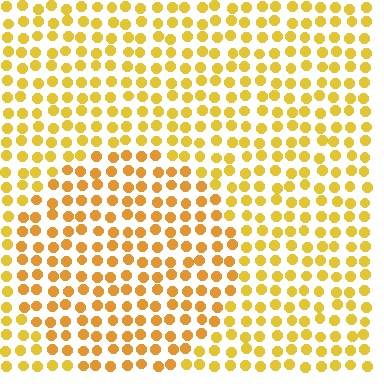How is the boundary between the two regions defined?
The boundary is defined purely by a slight shift in hue (about 16 degrees). Spacing, size, and orientation are identical on both sides.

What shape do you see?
I see a circle.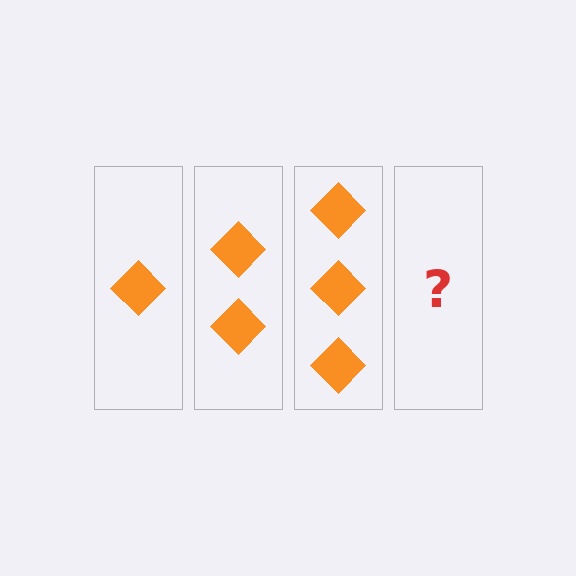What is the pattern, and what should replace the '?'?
The pattern is that each step adds one more diamond. The '?' should be 4 diamonds.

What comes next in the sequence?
The next element should be 4 diamonds.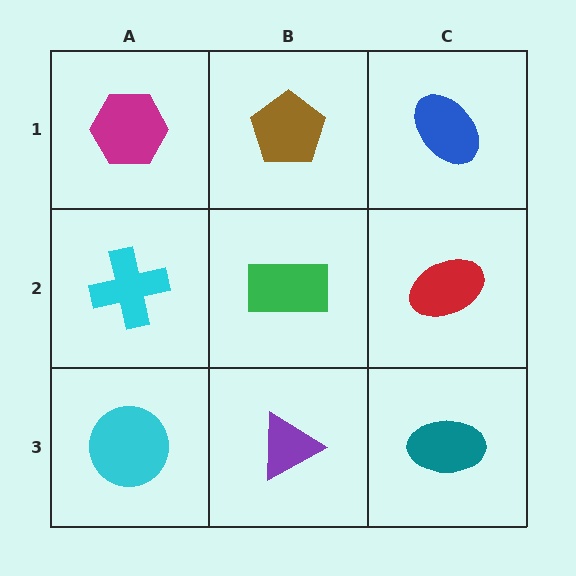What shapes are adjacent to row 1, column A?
A cyan cross (row 2, column A), a brown pentagon (row 1, column B).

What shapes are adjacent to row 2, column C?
A blue ellipse (row 1, column C), a teal ellipse (row 3, column C), a green rectangle (row 2, column B).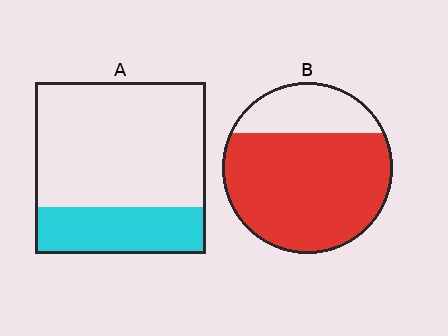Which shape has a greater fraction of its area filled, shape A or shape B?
Shape B.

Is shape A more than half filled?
No.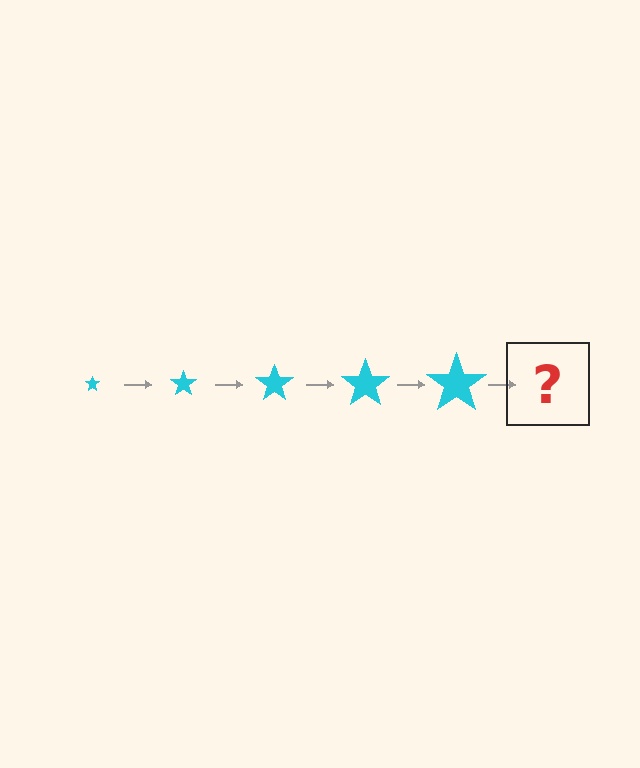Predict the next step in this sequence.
The next step is a cyan star, larger than the previous one.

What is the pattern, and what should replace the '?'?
The pattern is that the star gets progressively larger each step. The '?' should be a cyan star, larger than the previous one.